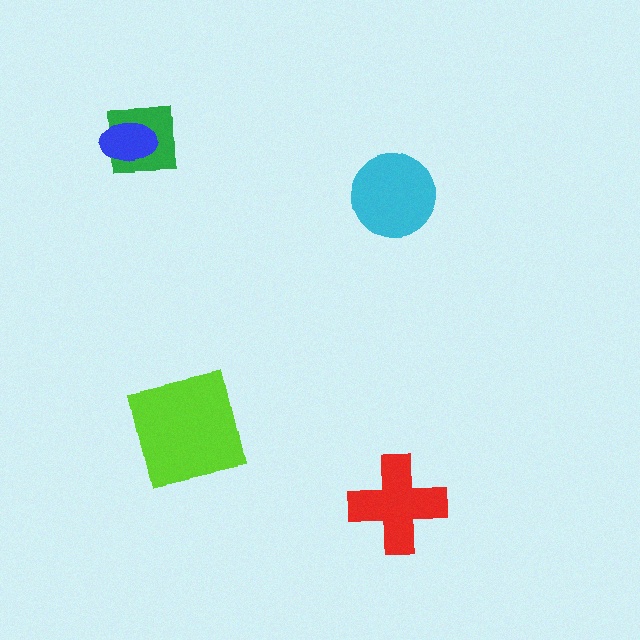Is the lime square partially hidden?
No, no other shape covers it.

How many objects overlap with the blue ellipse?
1 object overlaps with the blue ellipse.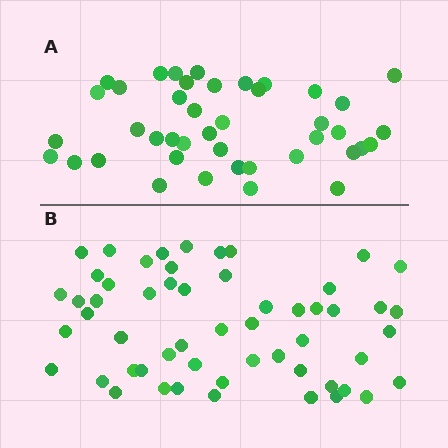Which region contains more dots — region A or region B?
Region B (the bottom region) has more dots.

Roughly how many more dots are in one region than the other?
Region B has approximately 15 more dots than region A.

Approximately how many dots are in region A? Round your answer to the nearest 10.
About 40 dots. (The exact count is 42, which rounds to 40.)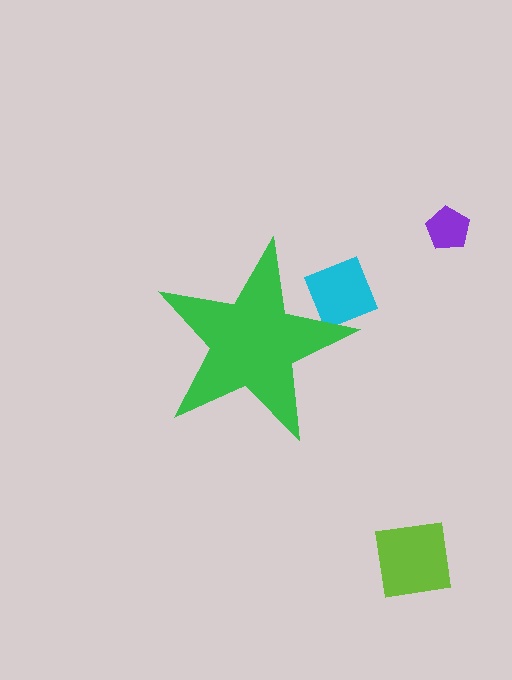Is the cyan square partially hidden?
Yes, the cyan square is partially hidden behind the green star.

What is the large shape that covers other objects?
A green star.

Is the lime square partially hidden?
No, the lime square is fully visible.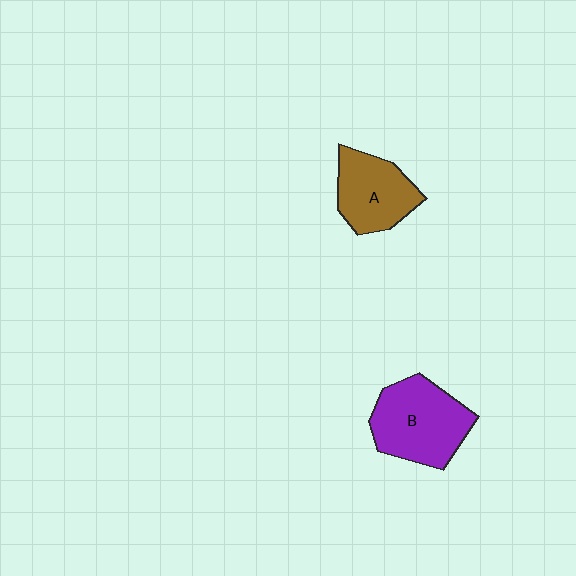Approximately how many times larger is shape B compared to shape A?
Approximately 1.3 times.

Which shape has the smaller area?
Shape A (brown).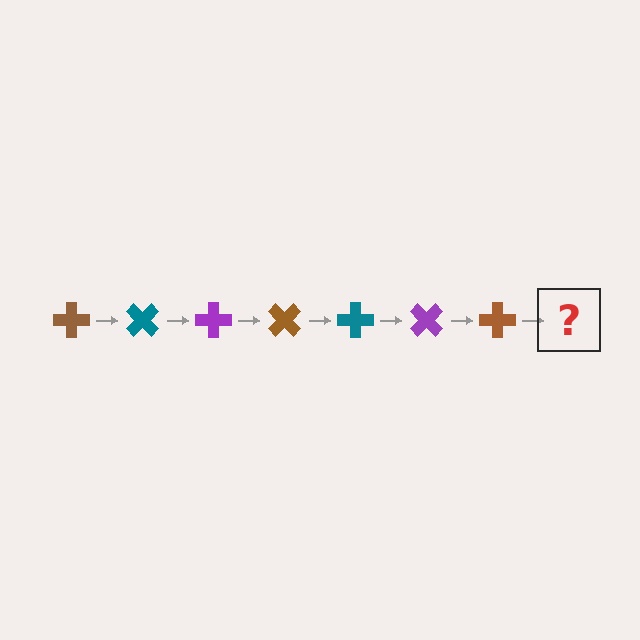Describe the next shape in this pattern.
It should be a teal cross, rotated 315 degrees from the start.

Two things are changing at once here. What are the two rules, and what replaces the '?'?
The two rules are that it rotates 45 degrees each step and the color cycles through brown, teal, and purple. The '?' should be a teal cross, rotated 315 degrees from the start.